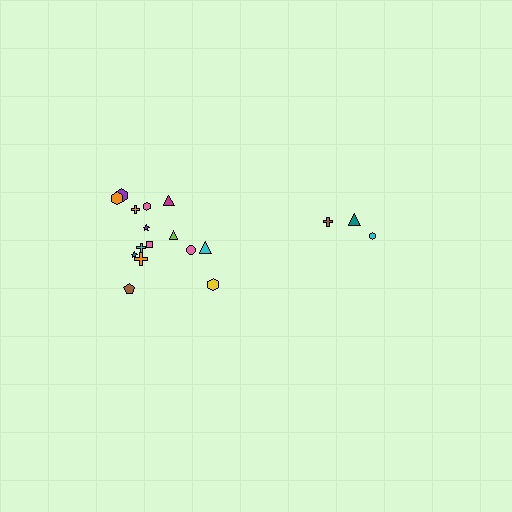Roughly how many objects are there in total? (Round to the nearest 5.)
Roughly 20 objects in total.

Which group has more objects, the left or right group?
The left group.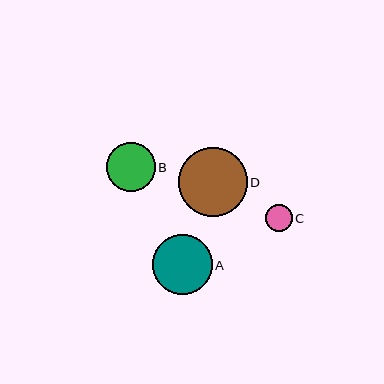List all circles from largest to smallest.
From largest to smallest: D, A, B, C.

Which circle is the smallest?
Circle C is the smallest with a size of approximately 27 pixels.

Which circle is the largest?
Circle D is the largest with a size of approximately 69 pixels.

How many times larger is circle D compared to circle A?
Circle D is approximately 1.2 times the size of circle A.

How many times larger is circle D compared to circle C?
Circle D is approximately 2.6 times the size of circle C.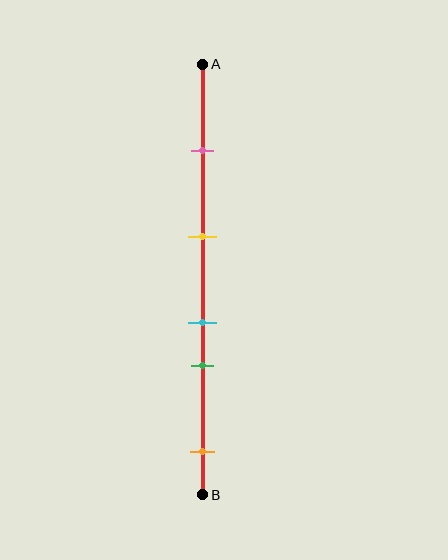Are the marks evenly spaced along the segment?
No, the marks are not evenly spaced.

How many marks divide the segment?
There are 5 marks dividing the segment.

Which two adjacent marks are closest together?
The cyan and green marks are the closest adjacent pair.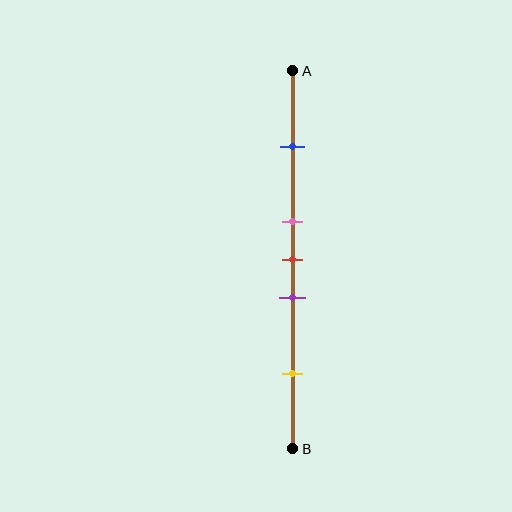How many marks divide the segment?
There are 5 marks dividing the segment.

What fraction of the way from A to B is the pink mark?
The pink mark is approximately 40% (0.4) of the way from A to B.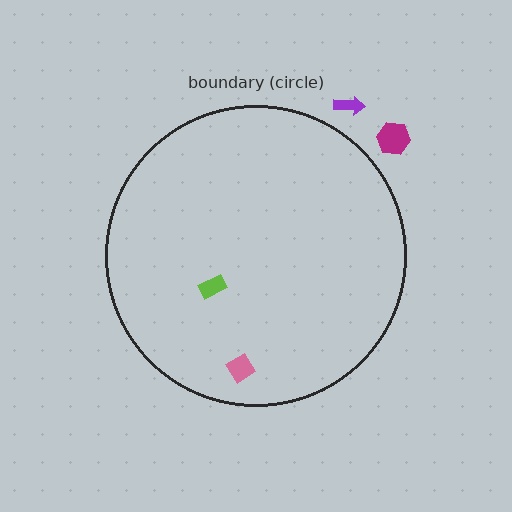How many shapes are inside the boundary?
2 inside, 2 outside.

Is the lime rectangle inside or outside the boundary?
Inside.